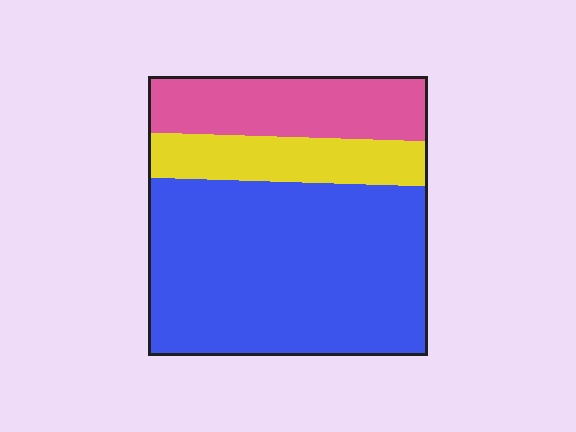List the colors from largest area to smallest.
From largest to smallest: blue, pink, yellow.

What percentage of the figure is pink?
Pink takes up between a sixth and a third of the figure.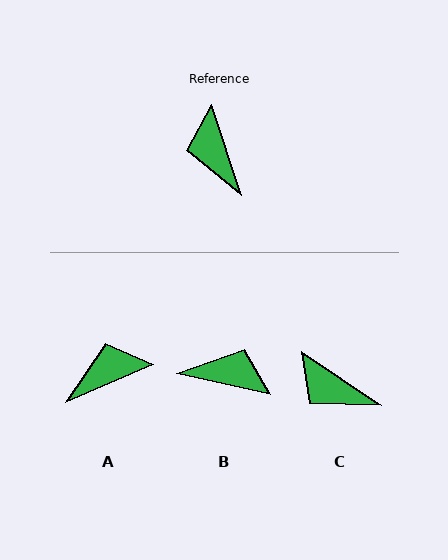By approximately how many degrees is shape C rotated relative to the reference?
Approximately 38 degrees counter-clockwise.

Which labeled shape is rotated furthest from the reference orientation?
B, about 120 degrees away.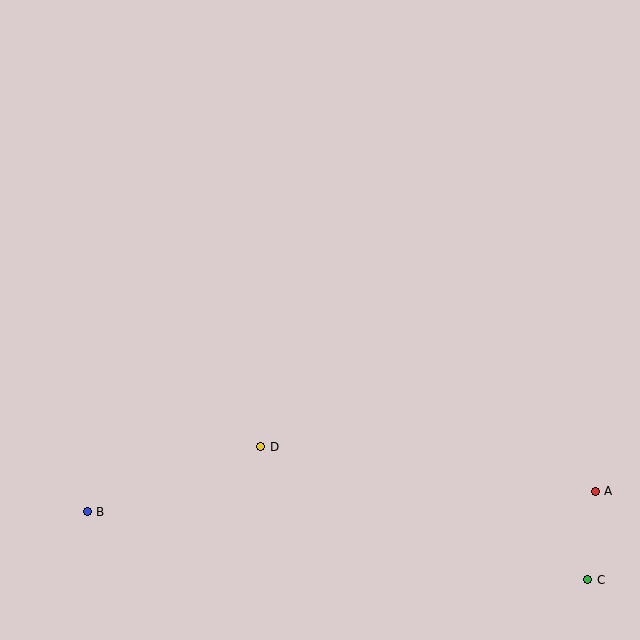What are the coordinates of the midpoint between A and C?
The midpoint between A and C is at (592, 535).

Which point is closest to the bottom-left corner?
Point B is closest to the bottom-left corner.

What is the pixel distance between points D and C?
The distance between D and C is 353 pixels.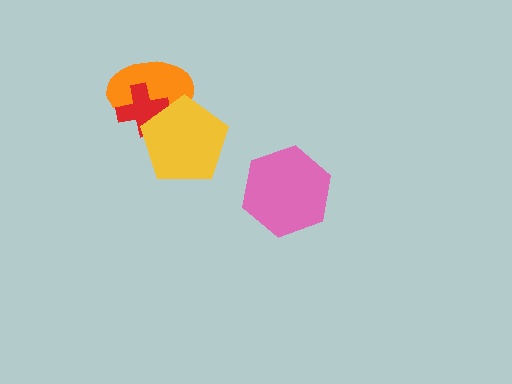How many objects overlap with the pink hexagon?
0 objects overlap with the pink hexagon.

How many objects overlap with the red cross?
2 objects overlap with the red cross.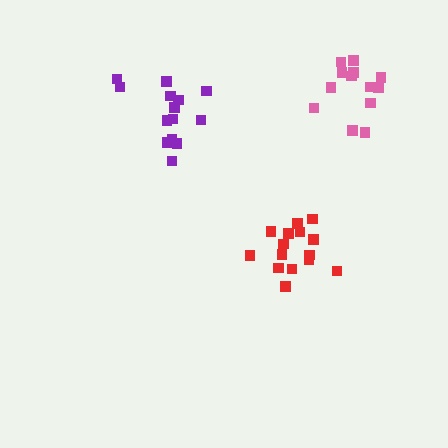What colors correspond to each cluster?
The clusters are colored: red, purple, pink.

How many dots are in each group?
Group 1: 15 dots, Group 2: 14 dots, Group 3: 13 dots (42 total).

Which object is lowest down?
The red cluster is bottommost.